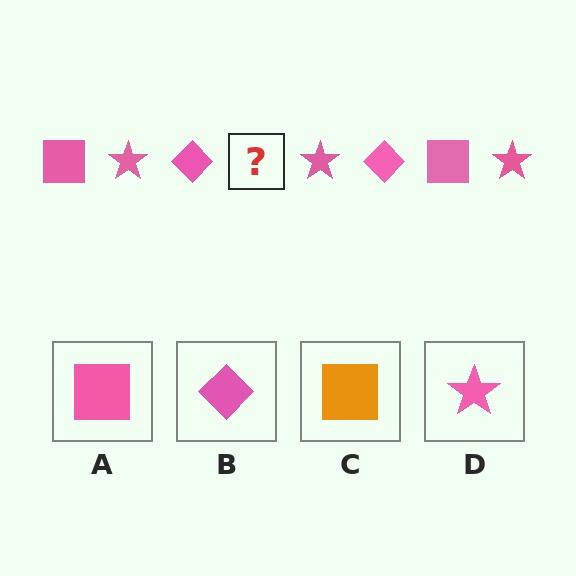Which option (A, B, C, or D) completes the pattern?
A.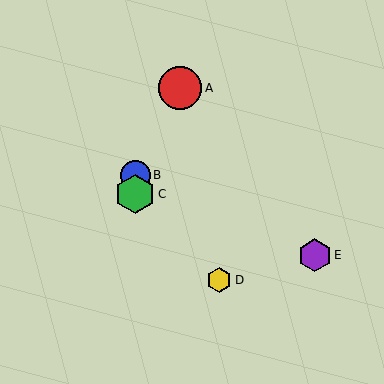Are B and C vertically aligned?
Yes, both are at x≈135.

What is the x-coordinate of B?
Object B is at x≈135.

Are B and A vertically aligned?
No, B is at x≈135 and A is at x≈180.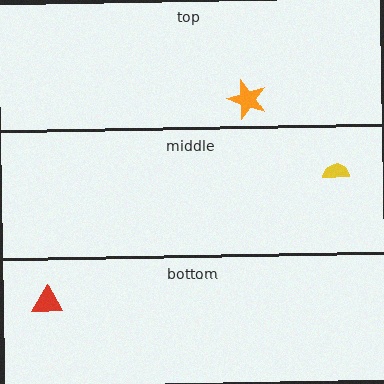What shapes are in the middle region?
The yellow semicircle.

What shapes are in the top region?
The orange star.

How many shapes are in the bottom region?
1.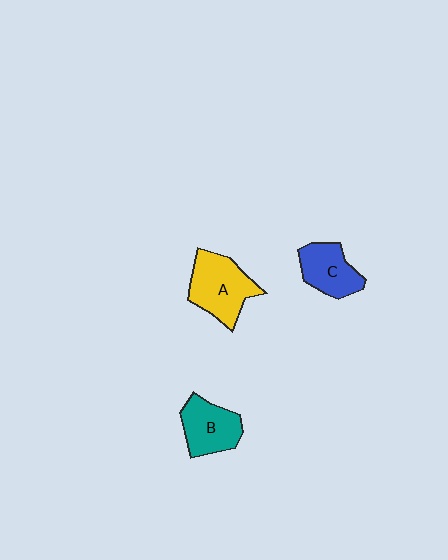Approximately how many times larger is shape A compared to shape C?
Approximately 1.3 times.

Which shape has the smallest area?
Shape C (blue).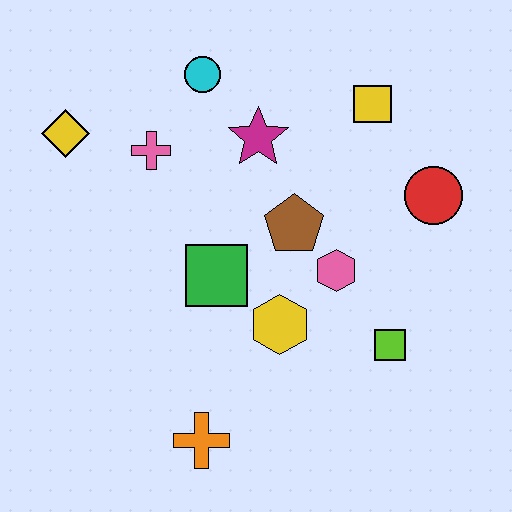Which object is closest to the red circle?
The yellow square is closest to the red circle.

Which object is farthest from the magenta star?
The orange cross is farthest from the magenta star.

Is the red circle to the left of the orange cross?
No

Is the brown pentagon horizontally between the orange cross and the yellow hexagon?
No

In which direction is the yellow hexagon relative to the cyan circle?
The yellow hexagon is below the cyan circle.